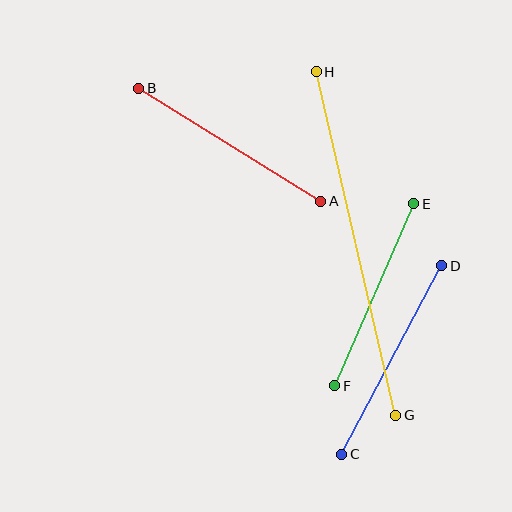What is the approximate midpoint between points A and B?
The midpoint is at approximately (230, 145) pixels.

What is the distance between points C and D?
The distance is approximately 213 pixels.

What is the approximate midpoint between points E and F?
The midpoint is at approximately (374, 295) pixels.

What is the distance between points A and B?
The distance is approximately 214 pixels.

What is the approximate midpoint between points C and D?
The midpoint is at approximately (392, 360) pixels.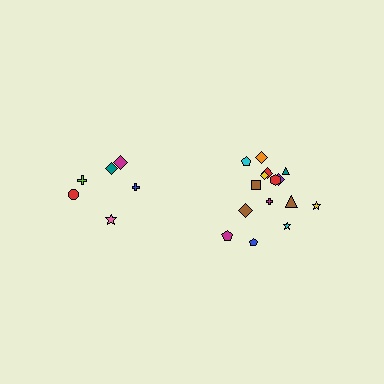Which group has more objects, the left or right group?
The right group.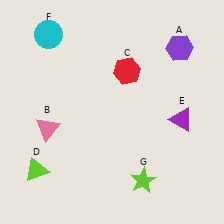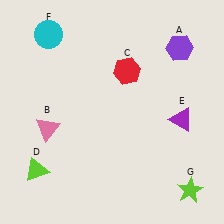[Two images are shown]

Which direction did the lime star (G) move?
The lime star (G) moved right.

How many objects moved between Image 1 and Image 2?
1 object moved between the two images.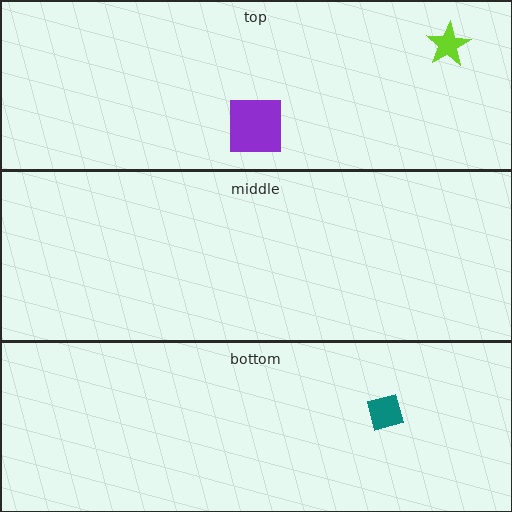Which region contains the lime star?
The top region.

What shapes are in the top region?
The lime star, the purple square.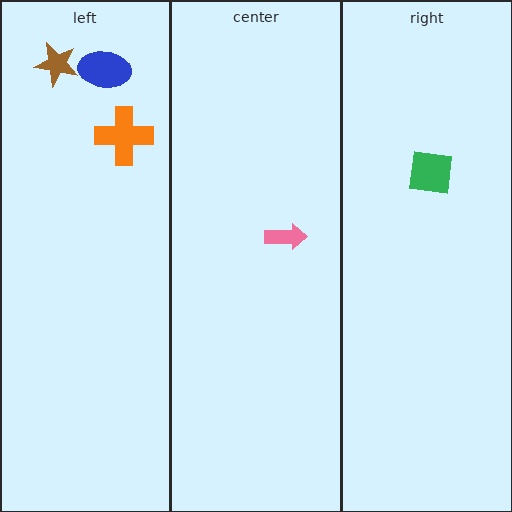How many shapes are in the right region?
1.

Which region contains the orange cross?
The left region.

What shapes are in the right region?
The green square.